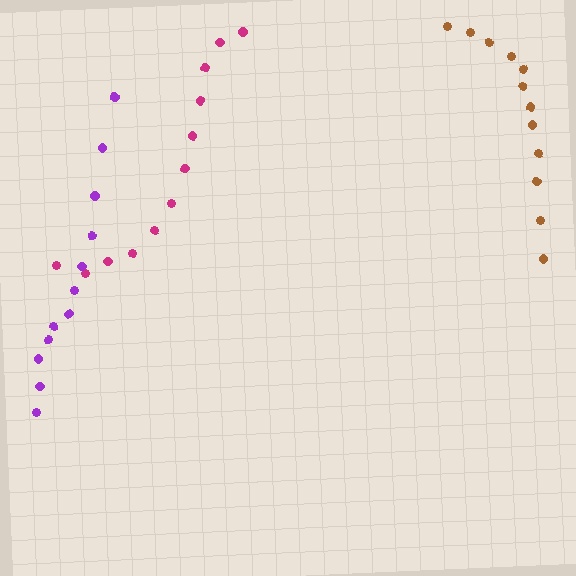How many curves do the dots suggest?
There are 3 distinct paths.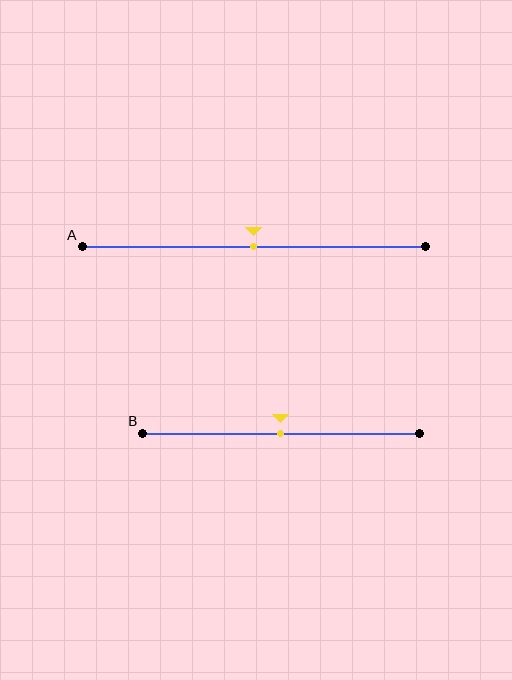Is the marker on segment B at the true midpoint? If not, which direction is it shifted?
Yes, the marker on segment B is at the true midpoint.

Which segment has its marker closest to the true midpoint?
Segment A has its marker closest to the true midpoint.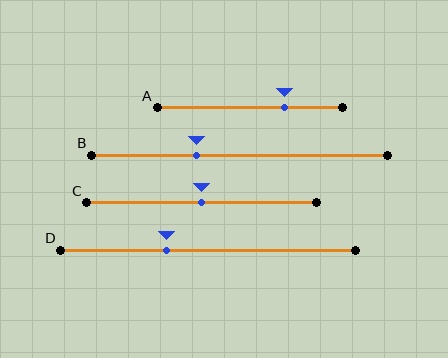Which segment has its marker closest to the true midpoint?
Segment C has its marker closest to the true midpoint.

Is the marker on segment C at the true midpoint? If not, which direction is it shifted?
Yes, the marker on segment C is at the true midpoint.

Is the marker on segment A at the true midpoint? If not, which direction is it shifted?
No, the marker on segment A is shifted to the right by about 19% of the segment length.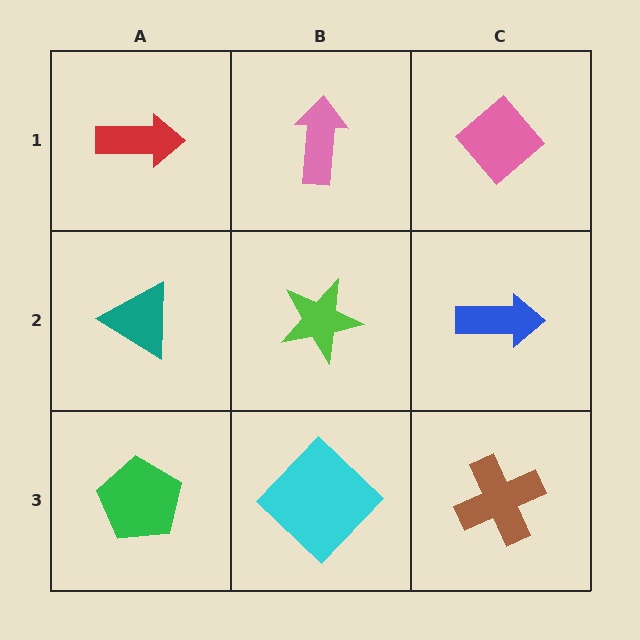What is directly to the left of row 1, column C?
A pink arrow.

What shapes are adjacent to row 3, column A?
A teal triangle (row 2, column A), a cyan diamond (row 3, column B).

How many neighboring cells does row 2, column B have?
4.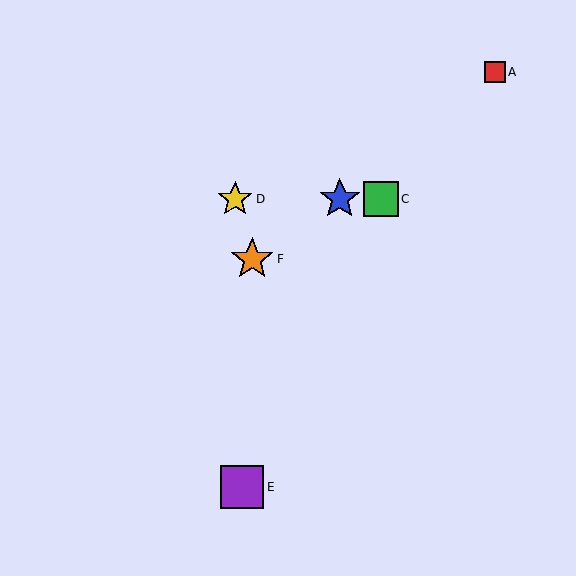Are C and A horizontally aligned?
No, C is at y≈199 and A is at y≈72.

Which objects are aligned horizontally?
Objects B, C, D are aligned horizontally.